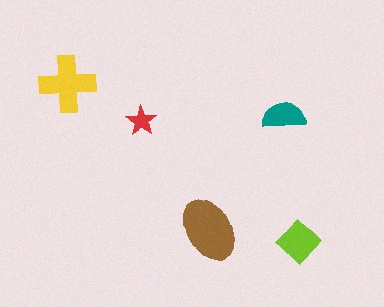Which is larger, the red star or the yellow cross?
The yellow cross.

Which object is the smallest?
The red star.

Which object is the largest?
The brown ellipse.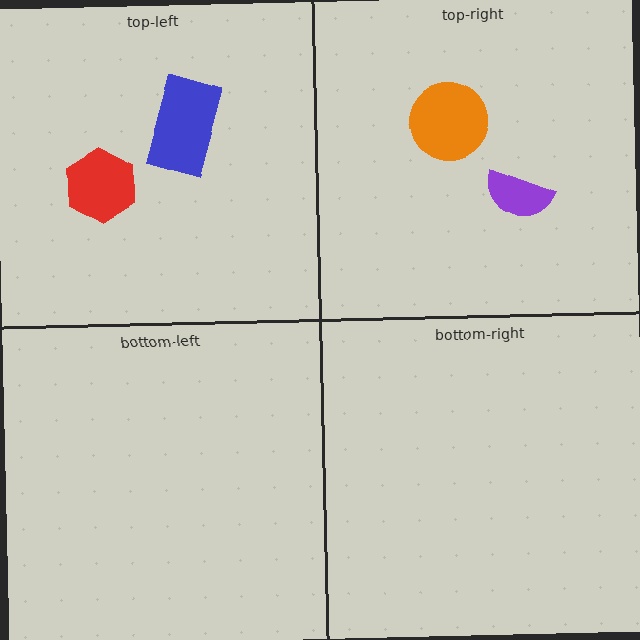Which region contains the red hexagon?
The top-left region.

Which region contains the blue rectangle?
The top-left region.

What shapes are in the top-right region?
The orange circle, the purple semicircle.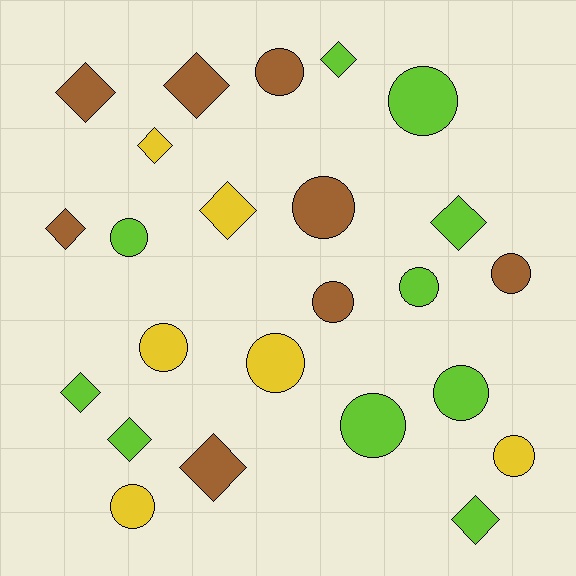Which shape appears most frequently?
Circle, with 13 objects.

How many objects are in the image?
There are 24 objects.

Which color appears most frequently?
Lime, with 10 objects.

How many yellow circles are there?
There are 4 yellow circles.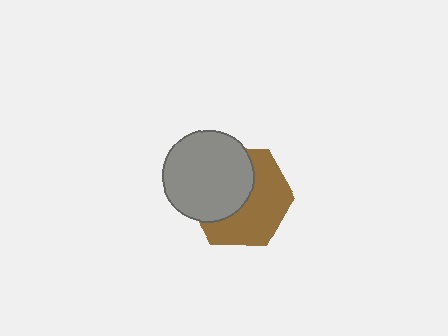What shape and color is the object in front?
The object in front is a gray circle.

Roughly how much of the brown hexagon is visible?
About half of it is visible (roughly 53%).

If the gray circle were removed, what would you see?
You would see the complete brown hexagon.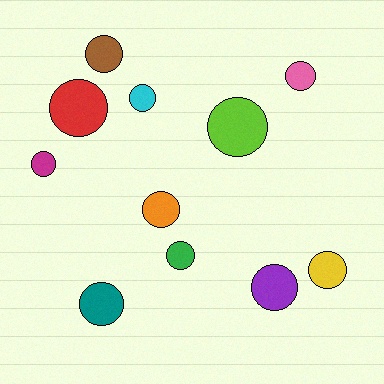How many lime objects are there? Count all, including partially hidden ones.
There is 1 lime object.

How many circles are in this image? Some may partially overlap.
There are 11 circles.